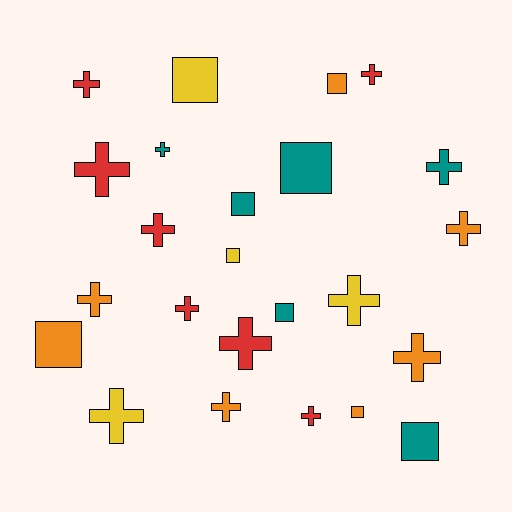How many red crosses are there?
There are 7 red crosses.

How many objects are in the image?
There are 24 objects.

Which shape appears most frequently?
Cross, with 15 objects.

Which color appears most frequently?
Red, with 7 objects.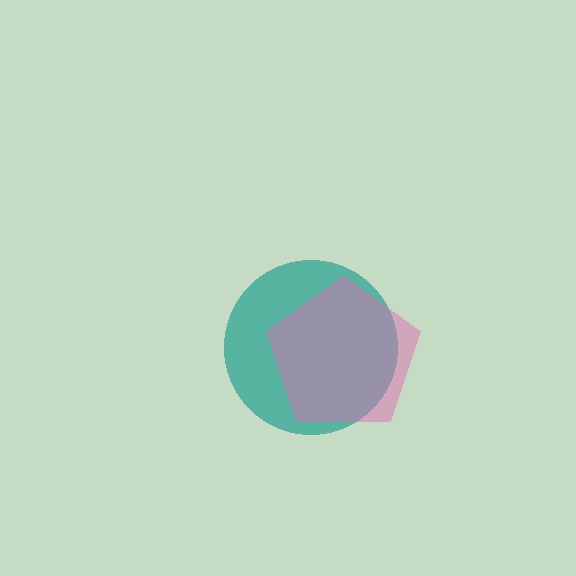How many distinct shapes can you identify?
There are 2 distinct shapes: a teal circle, a pink pentagon.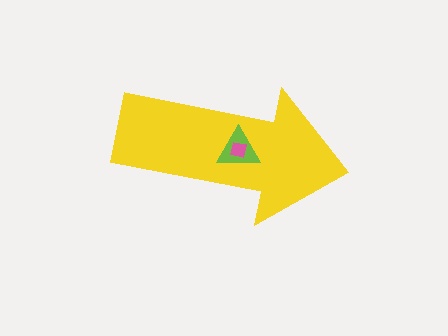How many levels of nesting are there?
3.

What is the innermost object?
The pink square.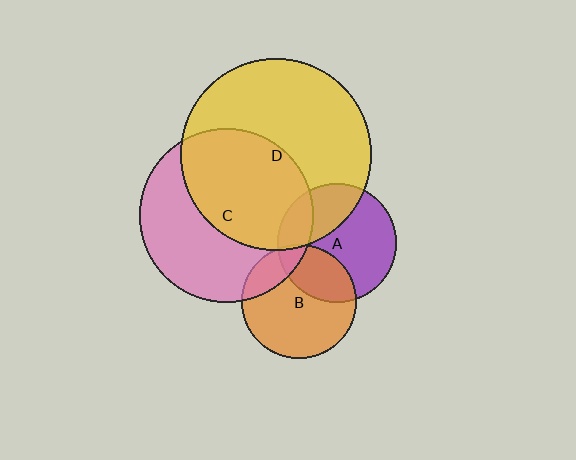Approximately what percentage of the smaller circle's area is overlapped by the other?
Approximately 50%.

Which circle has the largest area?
Circle D (yellow).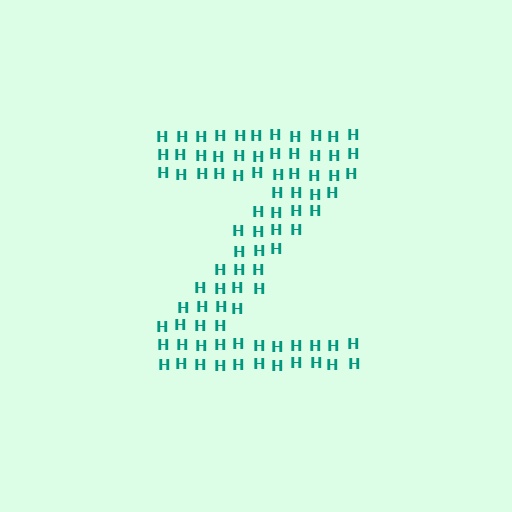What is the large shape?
The large shape is the letter Z.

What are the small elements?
The small elements are letter H's.